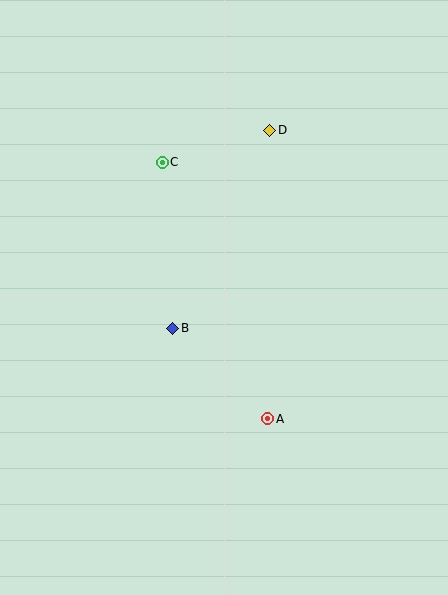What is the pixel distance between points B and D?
The distance between B and D is 220 pixels.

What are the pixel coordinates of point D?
Point D is at (270, 130).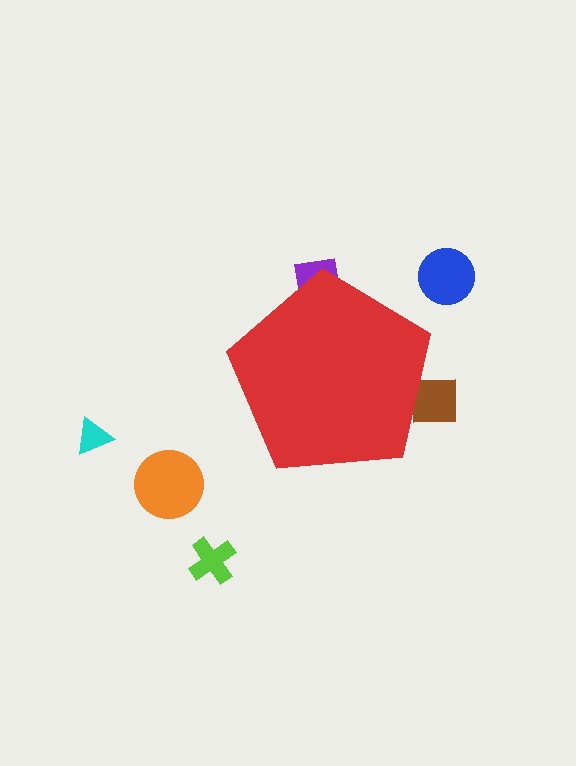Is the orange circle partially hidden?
No, the orange circle is fully visible.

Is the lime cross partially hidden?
No, the lime cross is fully visible.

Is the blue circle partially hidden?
No, the blue circle is fully visible.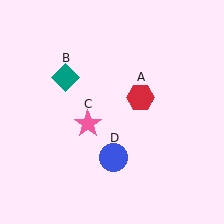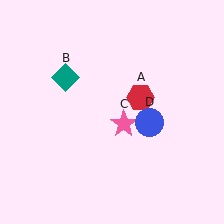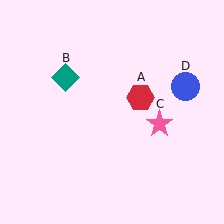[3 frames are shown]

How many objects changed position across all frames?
2 objects changed position: pink star (object C), blue circle (object D).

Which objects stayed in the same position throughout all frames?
Red hexagon (object A) and teal diamond (object B) remained stationary.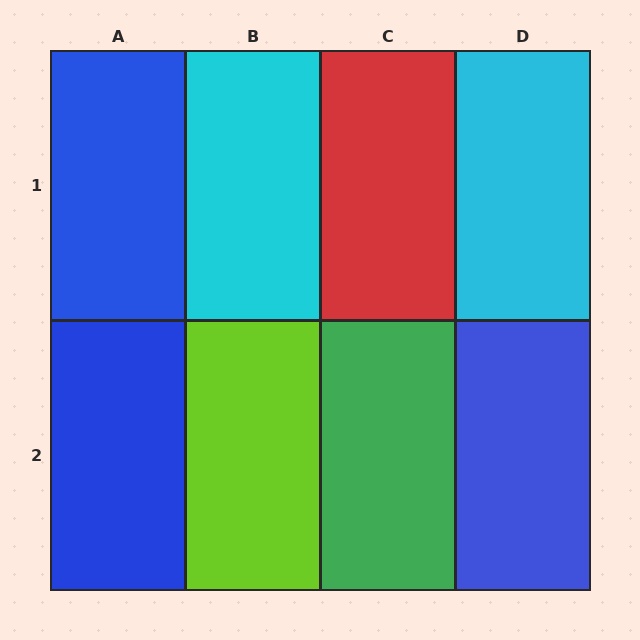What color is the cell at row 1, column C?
Red.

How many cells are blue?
3 cells are blue.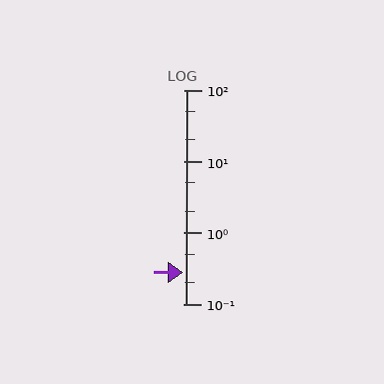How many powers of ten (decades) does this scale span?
The scale spans 3 decades, from 0.1 to 100.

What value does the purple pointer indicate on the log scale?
The pointer indicates approximately 0.28.